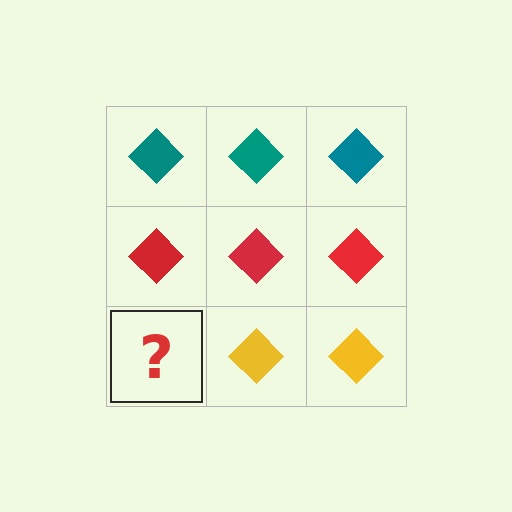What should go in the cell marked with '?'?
The missing cell should contain a yellow diamond.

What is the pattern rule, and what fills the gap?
The rule is that each row has a consistent color. The gap should be filled with a yellow diamond.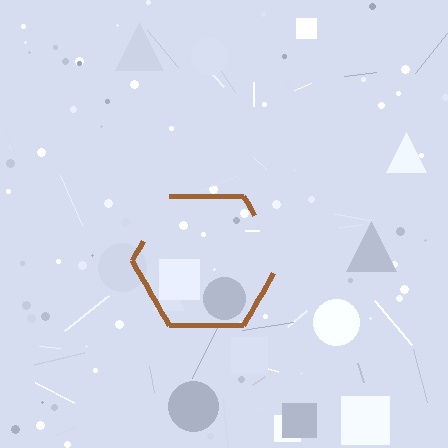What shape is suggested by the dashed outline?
The dashed outline suggests a hexagon.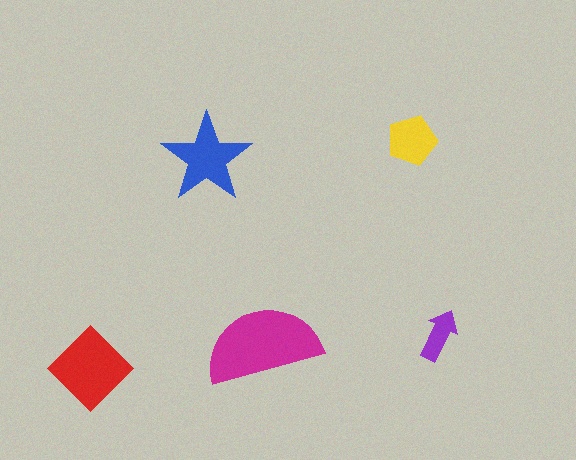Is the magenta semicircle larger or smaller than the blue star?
Larger.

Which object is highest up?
The yellow pentagon is topmost.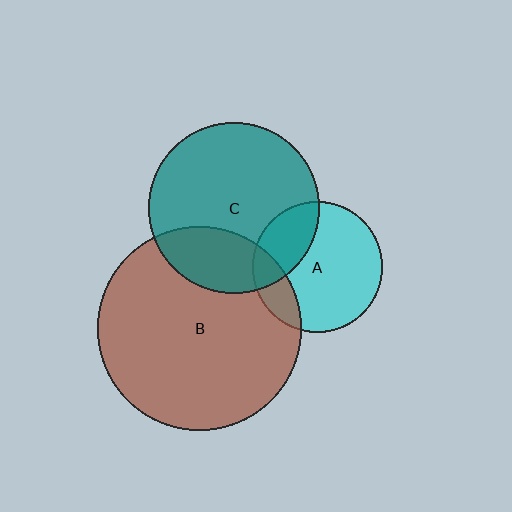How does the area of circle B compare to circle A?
Approximately 2.5 times.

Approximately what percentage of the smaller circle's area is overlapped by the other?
Approximately 30%.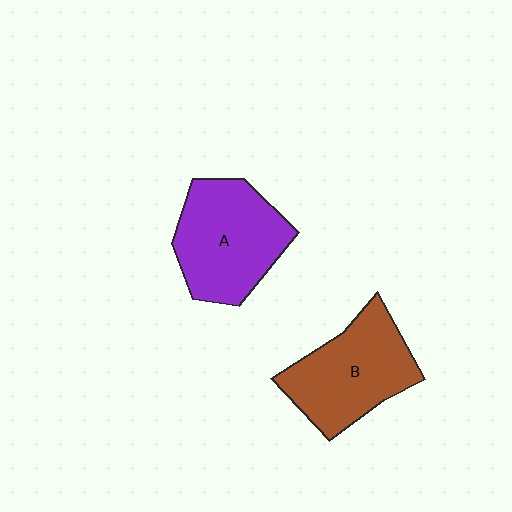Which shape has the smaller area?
Shape B (brown).